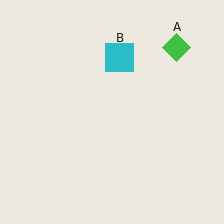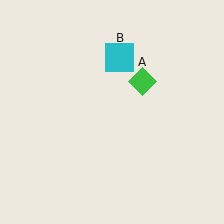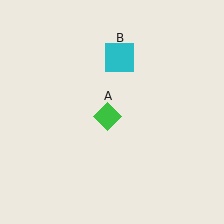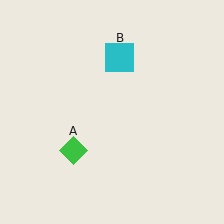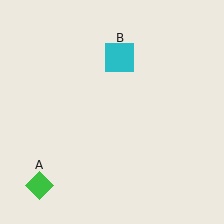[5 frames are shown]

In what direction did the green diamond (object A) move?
The green diamond (object A) moved down and to the left.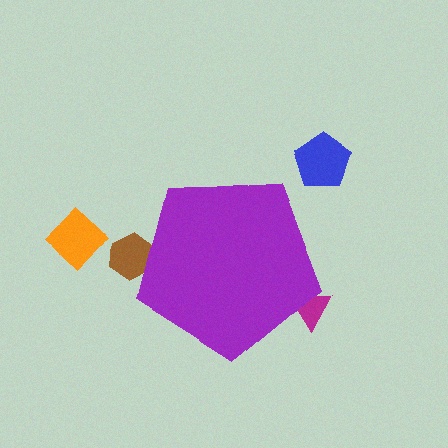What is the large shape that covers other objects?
A purple pentagon.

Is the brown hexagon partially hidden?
Yes, the brown hexagon is partially hidden behind the purple pentagon.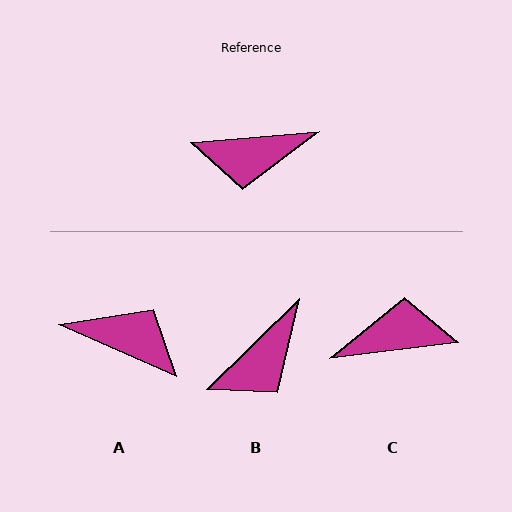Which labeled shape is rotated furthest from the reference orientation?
C, about 178 degrees away.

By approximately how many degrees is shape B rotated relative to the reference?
Approximately 40 degrees counter-clockwise.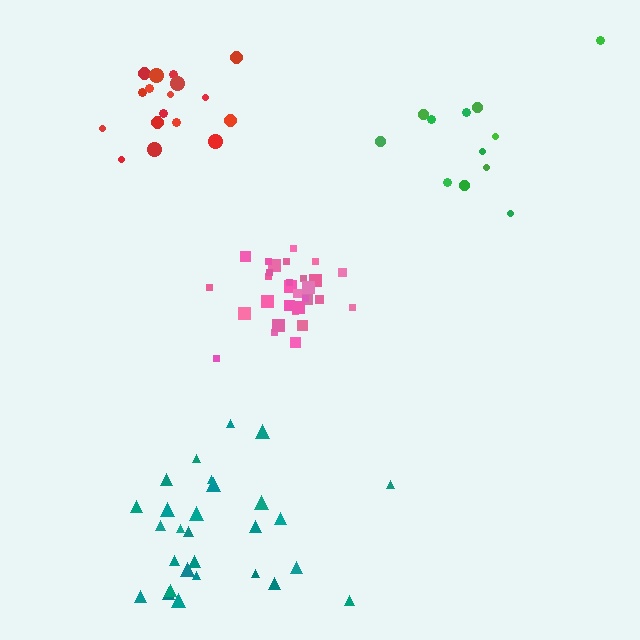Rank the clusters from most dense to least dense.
pink, red, teal, green.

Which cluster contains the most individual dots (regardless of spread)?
Pink (30).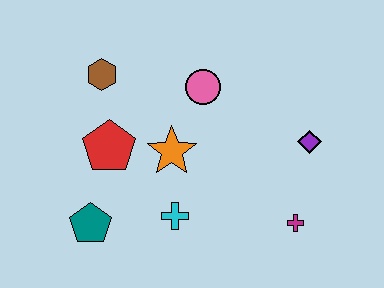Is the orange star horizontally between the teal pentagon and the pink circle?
Yes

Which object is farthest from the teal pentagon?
The purple diamond is farthest from the teal pentagon.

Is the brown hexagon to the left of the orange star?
Yes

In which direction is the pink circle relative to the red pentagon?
The pink circle is to the right of the red pentagon.